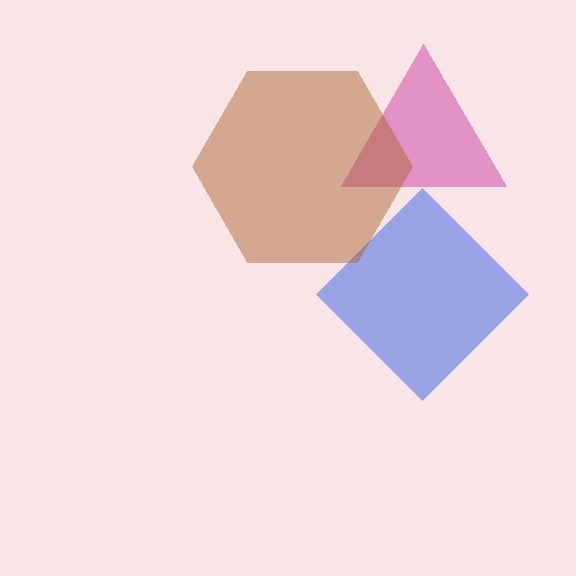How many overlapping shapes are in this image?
There are 3 overlapping shapes in the image.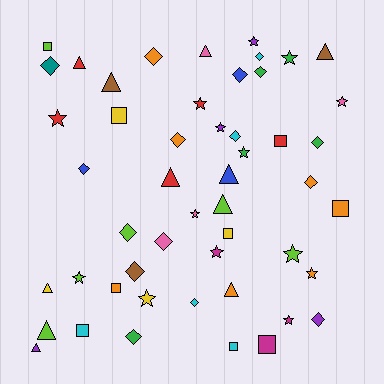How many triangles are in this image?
There are 11 triangles.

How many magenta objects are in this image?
There are 3 magenta objects.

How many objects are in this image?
There are 50 objects.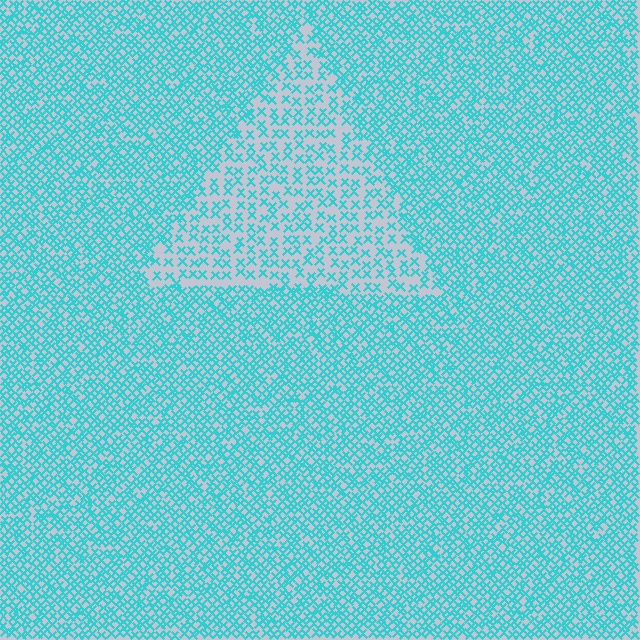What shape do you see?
I see a triangle.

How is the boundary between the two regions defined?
The boundary is defined by a change in element density (approximately 2.0x ratio). All elements are the same color, size, and shape.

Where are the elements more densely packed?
The elements are more densely packed outside the triangle boundary.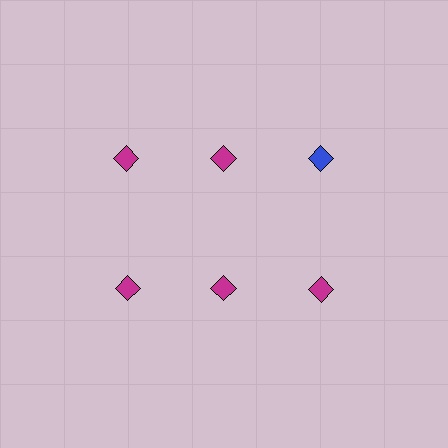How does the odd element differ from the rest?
It has a different color: blue instead of magenta.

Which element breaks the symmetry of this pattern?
The blue diamond in the top row, center column breaks the symmetry. All other shapes are magenta diamonds.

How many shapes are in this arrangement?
There are 6 shapes arranged in a grid pattern.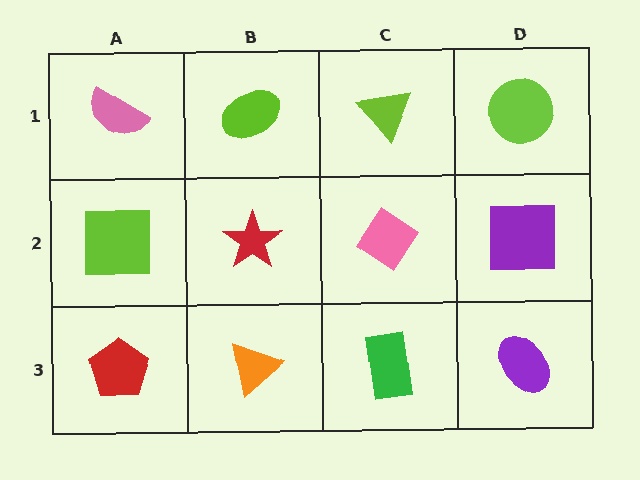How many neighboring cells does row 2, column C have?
4.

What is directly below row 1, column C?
A pink diamond.